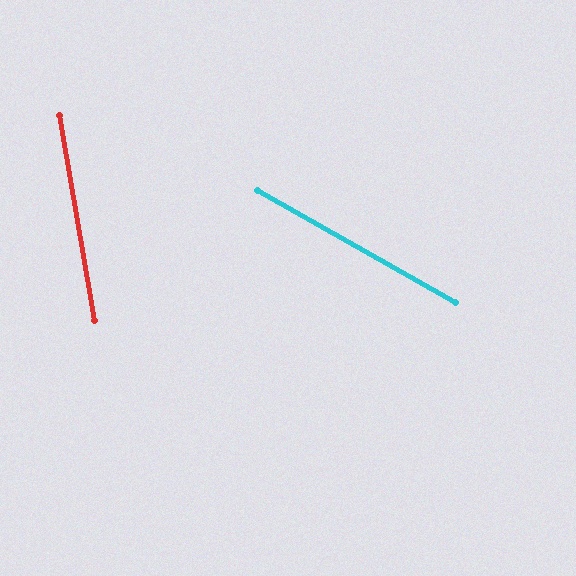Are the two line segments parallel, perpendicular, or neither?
Neither parallel nor perpendicular — they differ by about 51°.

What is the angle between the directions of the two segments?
Approximately 51 degrees.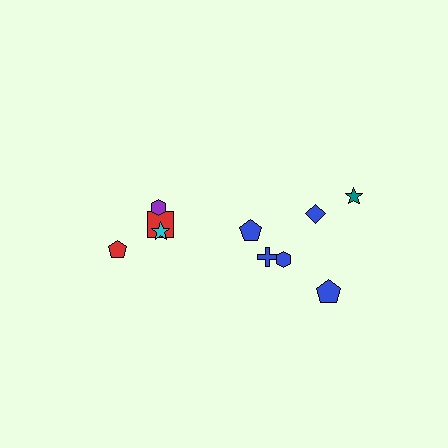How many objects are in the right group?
There are 6 objects.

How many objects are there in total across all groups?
There are 10 objects.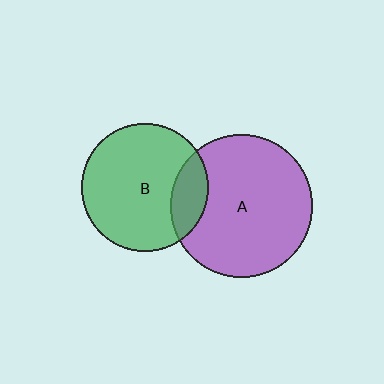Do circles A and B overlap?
Yes.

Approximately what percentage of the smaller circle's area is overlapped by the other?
Approximately 20%.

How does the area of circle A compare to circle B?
Approximately 1.3 times.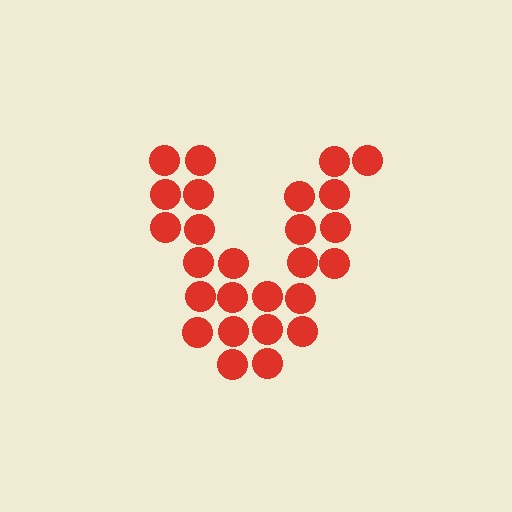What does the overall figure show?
The overall figure shows the letter V.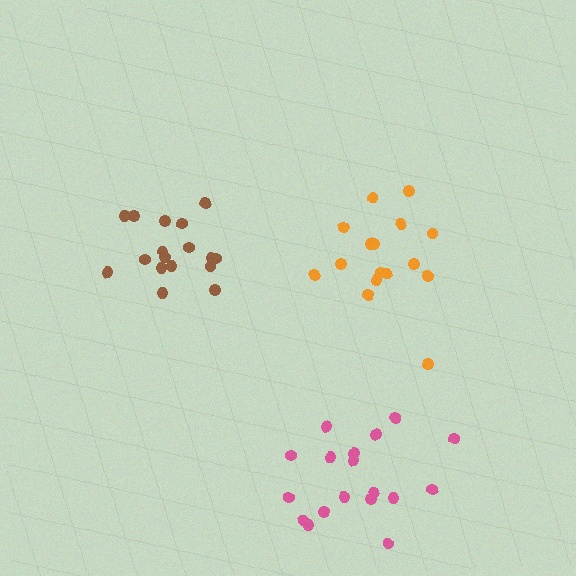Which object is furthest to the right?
The orange cluster is rightmost.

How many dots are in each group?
Group 1: 18 dots, Group 2: 16 dots, Group 3: 17 dots (51 total).